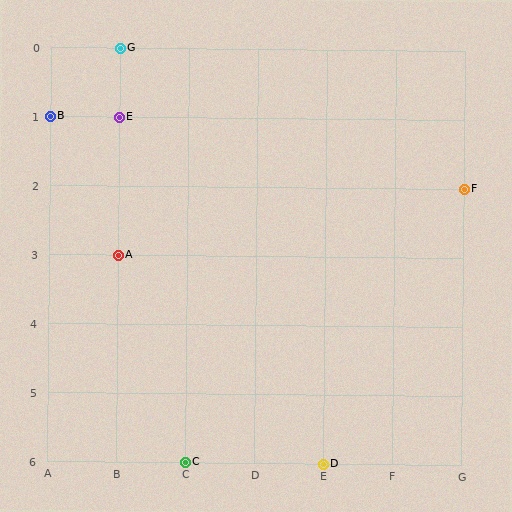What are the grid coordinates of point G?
Point G is at grid coordinates (B, 0).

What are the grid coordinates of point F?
Point F is at grid coordinates (G, 2).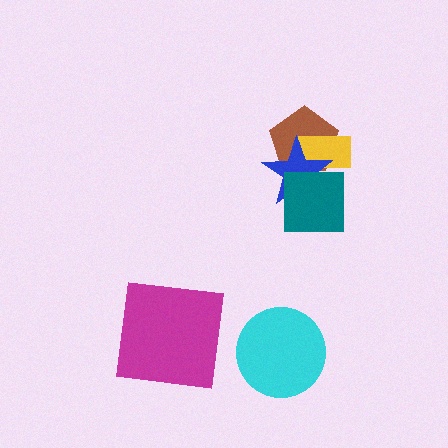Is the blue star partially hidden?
Yes, it is partially covered by another shape.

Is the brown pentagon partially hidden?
Yes, it is partially covered by another shape.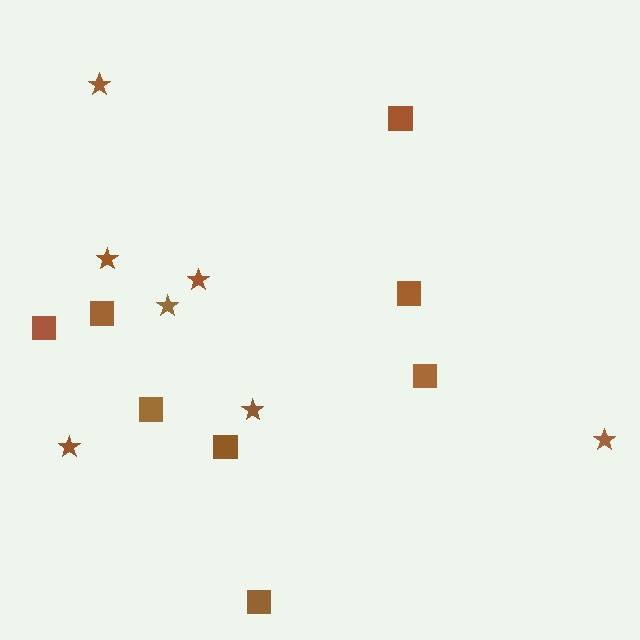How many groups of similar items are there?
There are 2 groups: one group of squares (8) and one group of stars (7).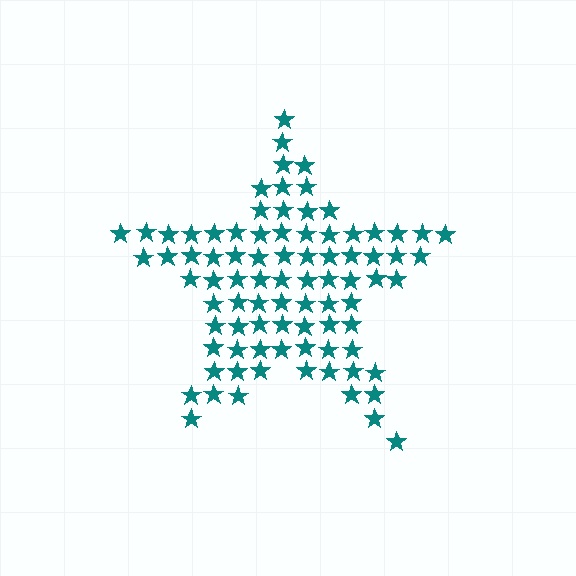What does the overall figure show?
The overall figure shows a star.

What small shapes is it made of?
It is made of small stars.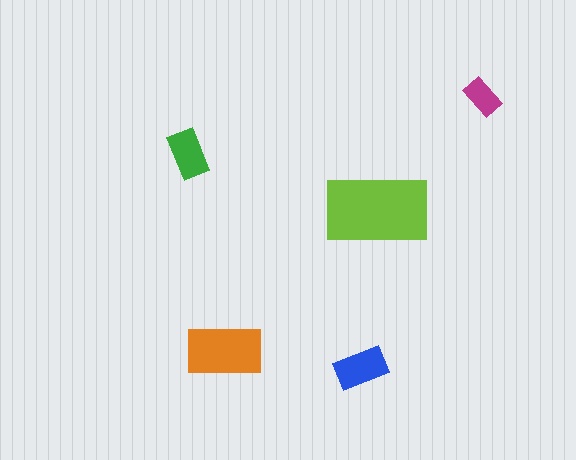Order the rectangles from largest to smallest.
the lime one, the orange one, the blue one, the green one, the magenta one.